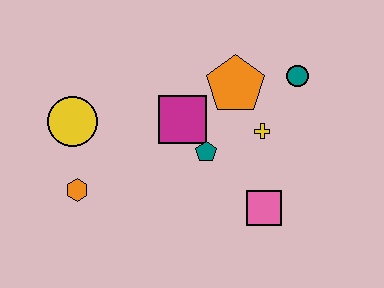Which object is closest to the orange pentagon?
The yellow cross is closest to the orange pentagon.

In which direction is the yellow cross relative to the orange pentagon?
The yellow cross is below the orange pentagon.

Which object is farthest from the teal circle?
The orange hexagon is farthest from the teal circle.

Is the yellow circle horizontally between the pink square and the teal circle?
No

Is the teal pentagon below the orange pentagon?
Yes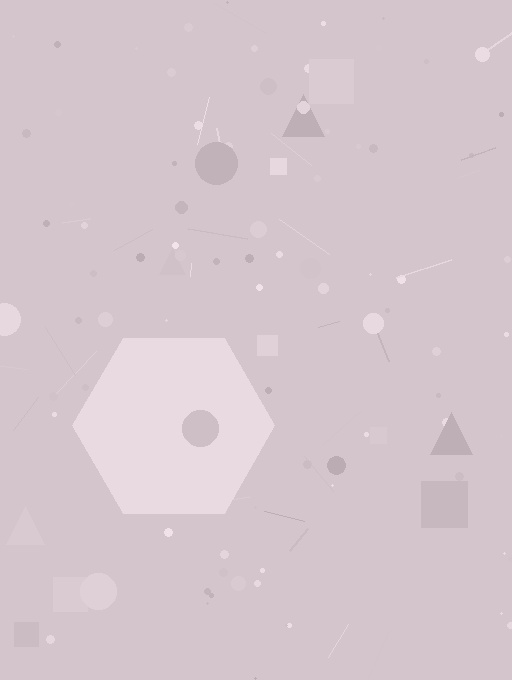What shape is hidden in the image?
A hexagon is hidden in the image.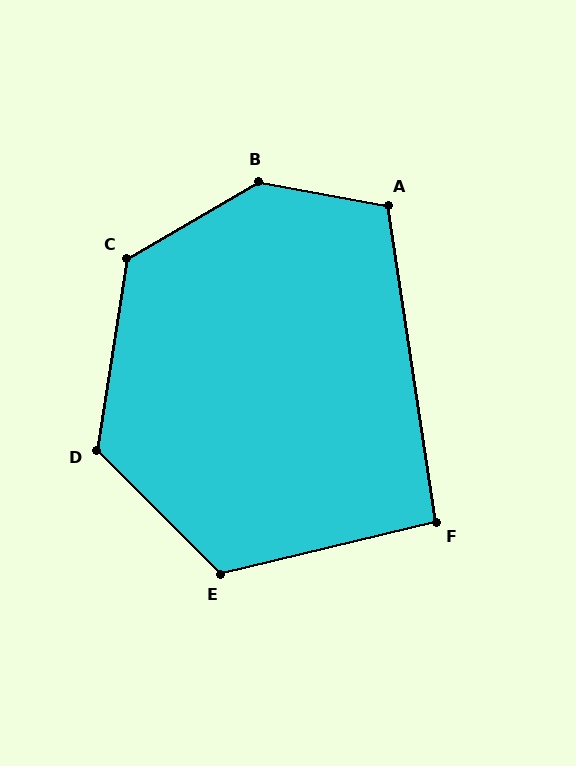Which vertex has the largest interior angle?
B, at approximately 139 degrees.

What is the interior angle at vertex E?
Approximately 121 degrees (obtuse).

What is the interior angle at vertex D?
Approximately 126 degrees (obtuse).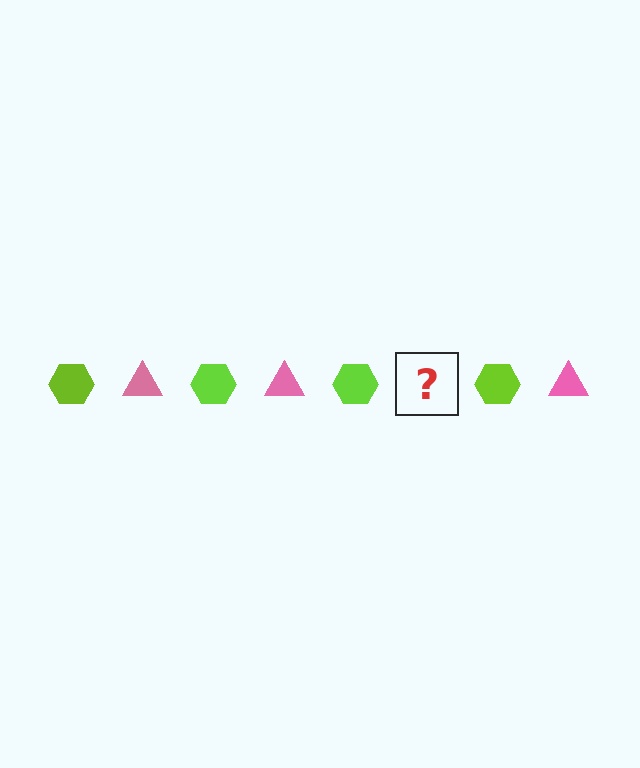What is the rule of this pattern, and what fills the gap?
The rule is that the pattern alternates between lime hexagon and pink triangle. The gap should be filled with a pink triangle.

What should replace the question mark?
The question mark should be replaced with a pink triangle.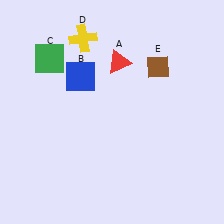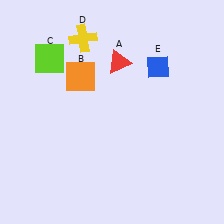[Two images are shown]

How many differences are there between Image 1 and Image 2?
There are 3 differences between the two images.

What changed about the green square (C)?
In Image 1, C is green. In Image 2, it changed to lime.